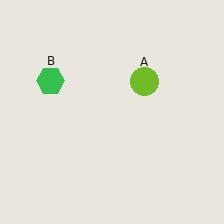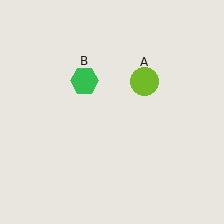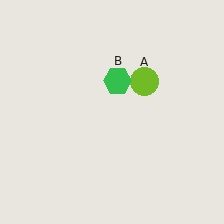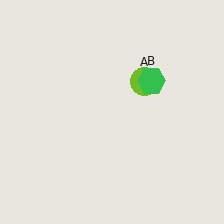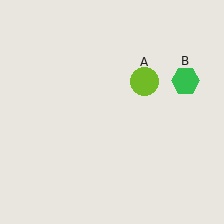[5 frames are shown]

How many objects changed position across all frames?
1 object changed position: green hexagon (object B).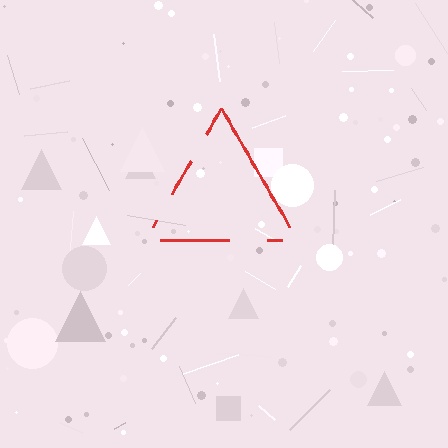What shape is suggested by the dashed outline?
The dashed outline suggests a triangle.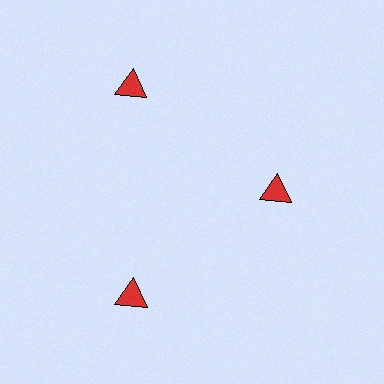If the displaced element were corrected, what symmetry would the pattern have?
It would have 3-fold rotational symmetry — the pattern would map onto itself every 120 degrees.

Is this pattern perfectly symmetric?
No. The 3 red triangles are arranged in a ring, but one element near the 3 o'clock position is pulled inward toward the center, breaking the 3-fold rotational symmetry.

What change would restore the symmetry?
The symmetry would be restored by moving it outward, back onto the ring so that all 3 triangles sit at equal angles and equal distance from the center.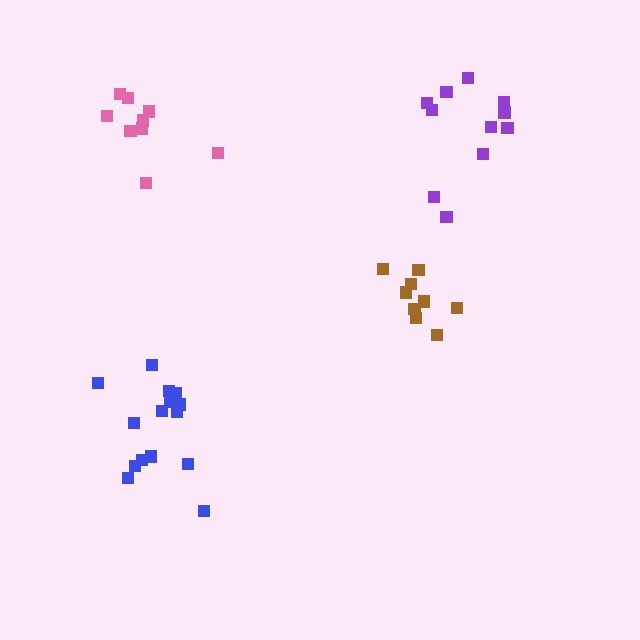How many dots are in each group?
Group 1: 9 dots, Group 2: 11 dots, Group 3: 15 dots, Group 4: 9 dots (44 total).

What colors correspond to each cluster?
The clusters are colored: pink, purple, blue, brown.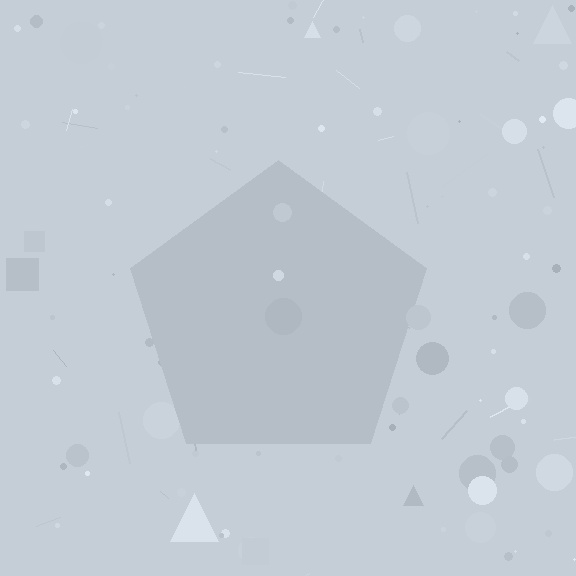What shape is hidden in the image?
A pentagon is hidden in the image.